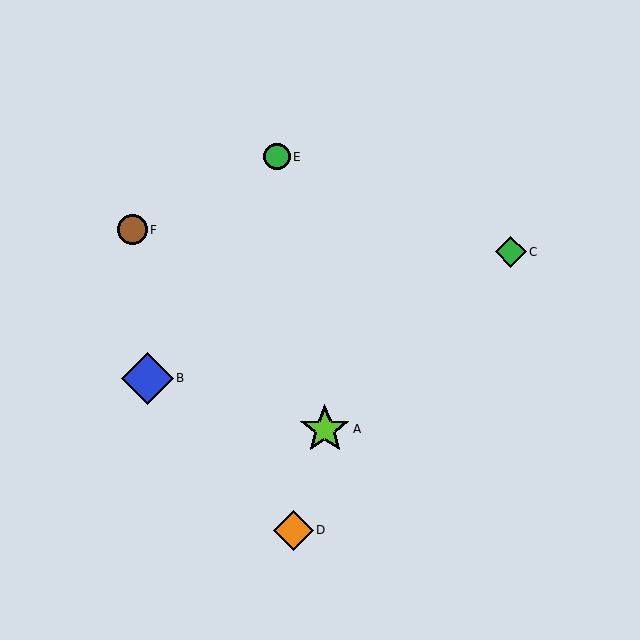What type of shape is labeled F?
Shape F is a brown circle.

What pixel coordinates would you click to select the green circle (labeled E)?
Click at (277, 157) to select the green circle E.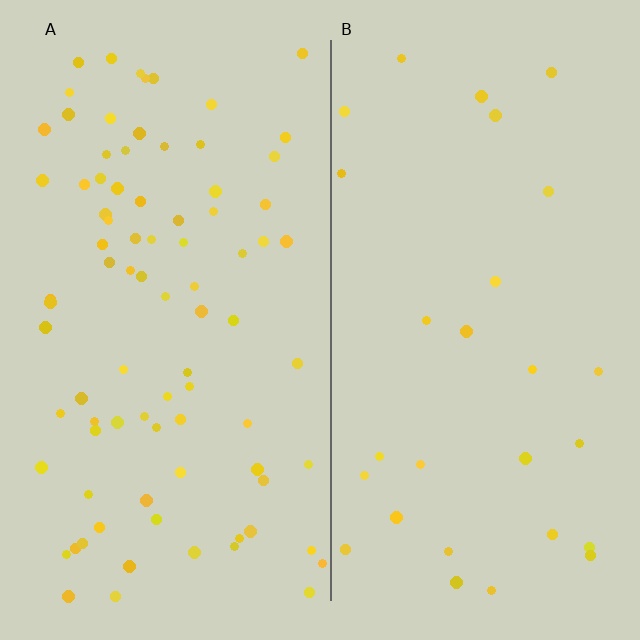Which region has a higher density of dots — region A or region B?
A (the left).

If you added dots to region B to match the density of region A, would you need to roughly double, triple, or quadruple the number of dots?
Approximately triple.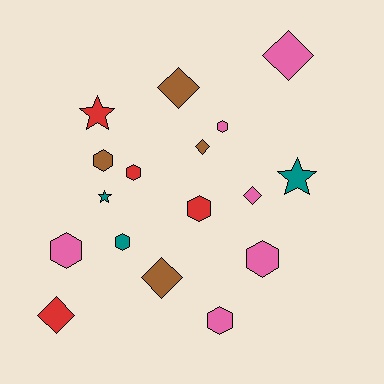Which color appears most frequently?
Pink, with 6 objects.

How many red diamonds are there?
There is 1 red diamond.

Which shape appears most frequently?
Hexagon, with 8 objects.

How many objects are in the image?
There are 17 objects.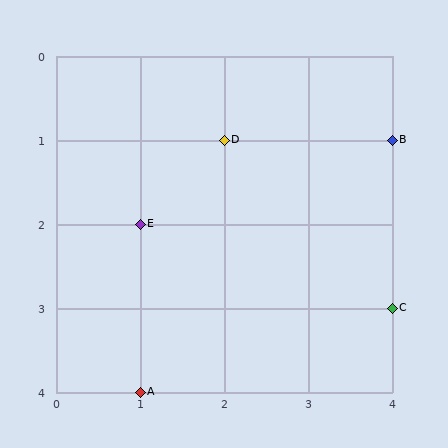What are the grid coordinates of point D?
Point D is at grid coordinates (2, 1).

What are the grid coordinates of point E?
Point E is at grid coordinates (1, 2).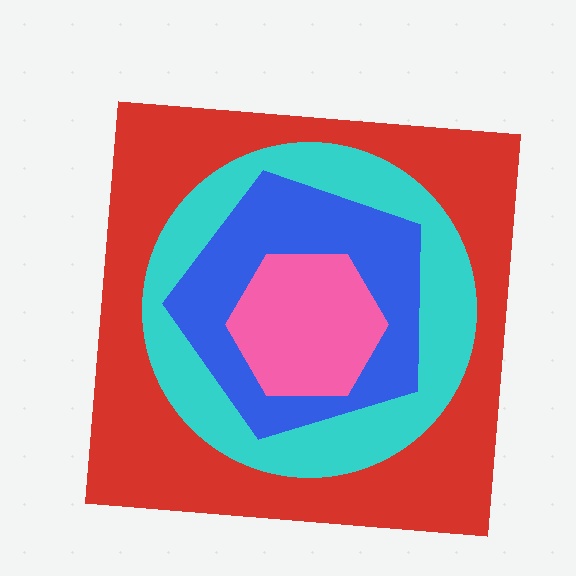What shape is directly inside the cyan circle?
The blue pentagon.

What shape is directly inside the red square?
The cyan circle.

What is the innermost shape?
The pink hexagon.